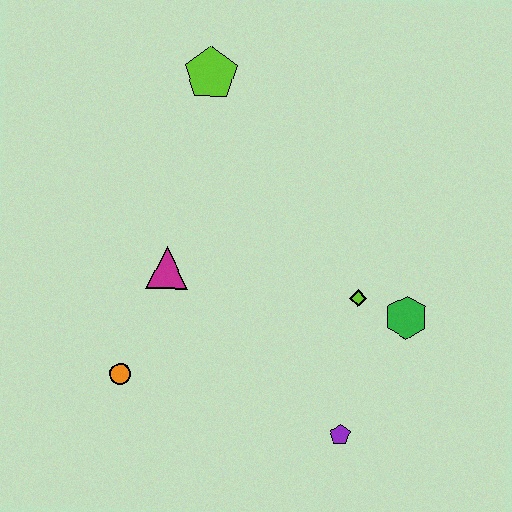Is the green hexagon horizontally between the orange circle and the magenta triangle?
No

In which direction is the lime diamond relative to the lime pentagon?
The lime diamond is below the lime pentagon.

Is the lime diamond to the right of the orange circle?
Yes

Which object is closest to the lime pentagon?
The magenta triangle is closest to the lime pentagon.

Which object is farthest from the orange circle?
The lime pentagon is farthest from the orange circle.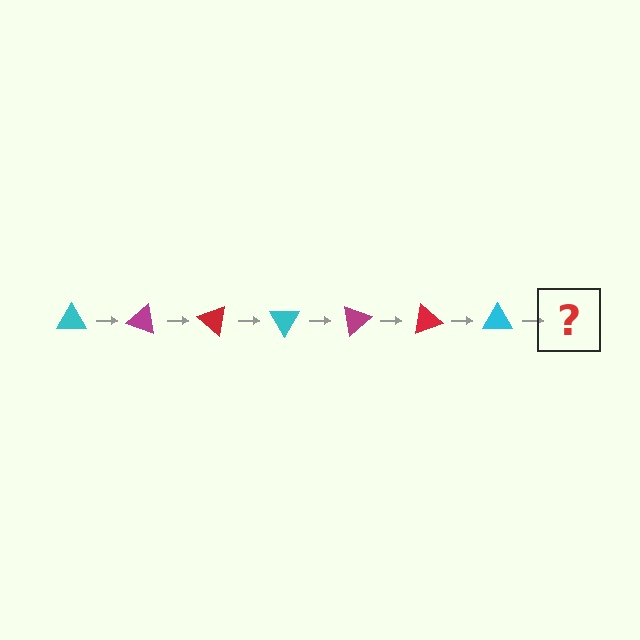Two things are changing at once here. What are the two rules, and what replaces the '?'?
The two rules are that it rotates 20 degrees each step and the color cycles through cyan, magenta, and red. The '?' should be a magenta triangle, rotated 140 degrees from the start.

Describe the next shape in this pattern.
It should be a magenta triangle, rotated 140 degrees from the start.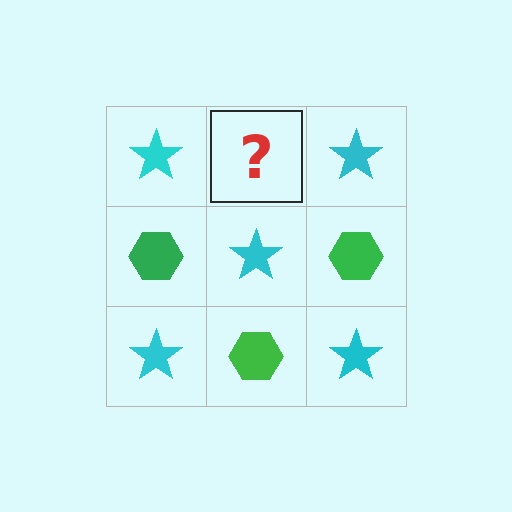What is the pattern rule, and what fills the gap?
The rule is that it alternates cyan star and green hexagon in a checkerboard pattern. The gap should be filled with a green hexagon.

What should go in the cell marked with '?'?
The missing cell should contain a green hexagon.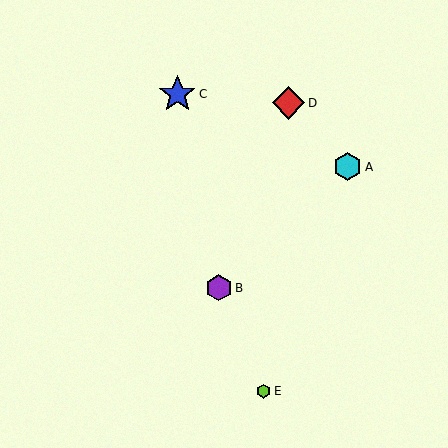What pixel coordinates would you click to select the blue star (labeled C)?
Click at (177, 94) to select the blue star C.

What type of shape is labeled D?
Shape D is a red diamond.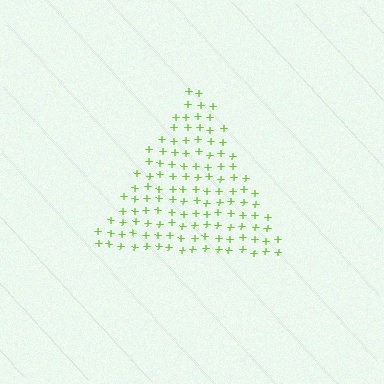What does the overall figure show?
The overall figure shows a triangle.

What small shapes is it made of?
It is made of small plus signs.